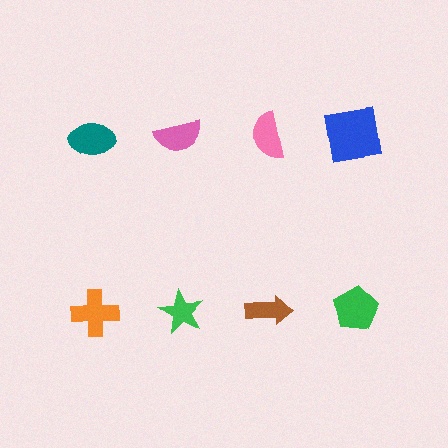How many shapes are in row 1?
4 shapes.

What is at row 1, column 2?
A pink semicircle.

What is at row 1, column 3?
A pink semicircle.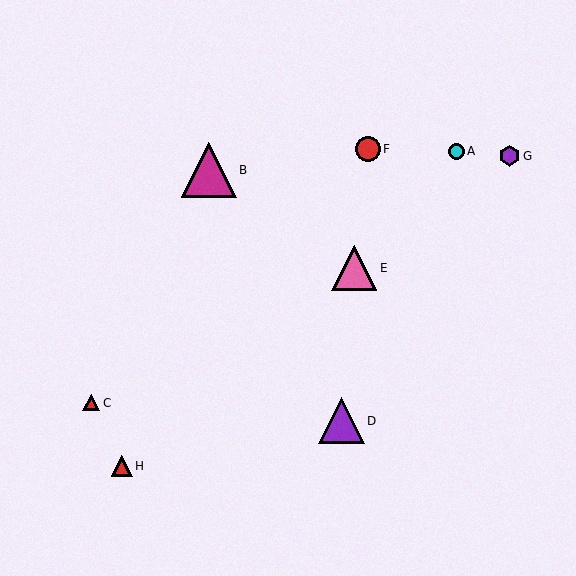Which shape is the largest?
The magenta triangle (labeled B) is the largest.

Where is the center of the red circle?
The center of the red circle is at (368, 149).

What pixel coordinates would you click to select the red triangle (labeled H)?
Click at (122, 466) to select the red triangle H.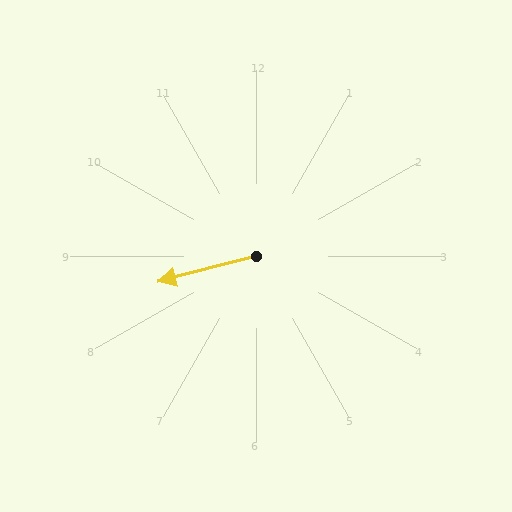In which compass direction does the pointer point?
West.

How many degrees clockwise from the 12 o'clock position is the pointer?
Approximately 255 degrees.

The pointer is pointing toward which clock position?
Roughly 9 o'clock.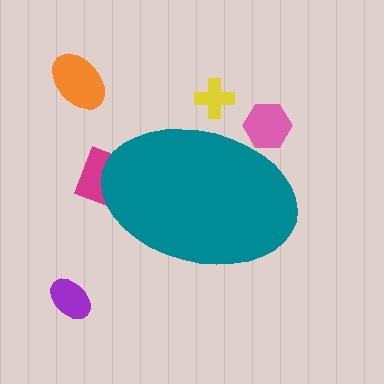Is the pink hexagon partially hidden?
Yes, the pink hexagon is partially hidden behind the teal ellipse.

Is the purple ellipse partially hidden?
No, the purple ellipse is fully visible.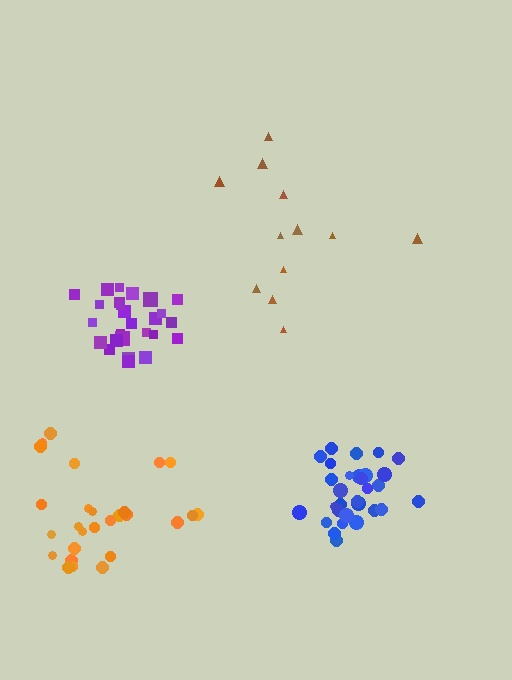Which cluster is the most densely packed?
Blue.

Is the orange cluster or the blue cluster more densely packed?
Blue.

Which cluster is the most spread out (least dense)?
Brown.